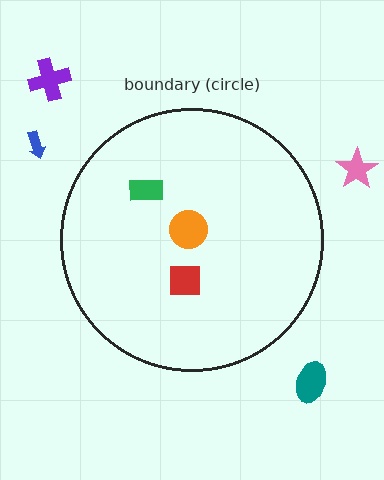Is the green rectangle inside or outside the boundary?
Inside.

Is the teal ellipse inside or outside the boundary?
Outside.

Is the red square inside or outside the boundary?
Inside.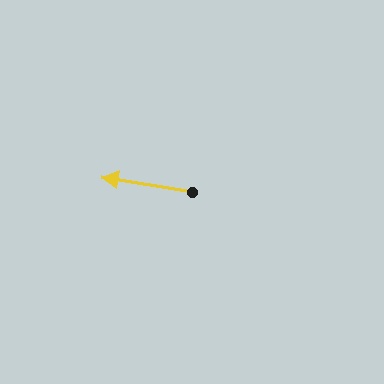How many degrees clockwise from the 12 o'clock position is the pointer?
Approximately 279 degrees.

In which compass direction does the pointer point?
West.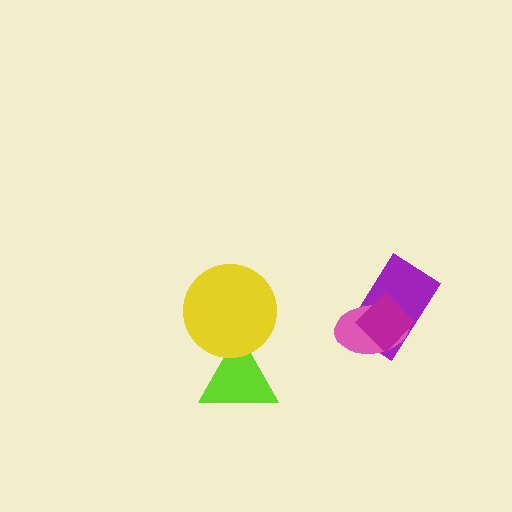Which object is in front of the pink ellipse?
The magenta diamond is in front of the pink ellipse.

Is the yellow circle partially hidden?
No, no other shape covers it.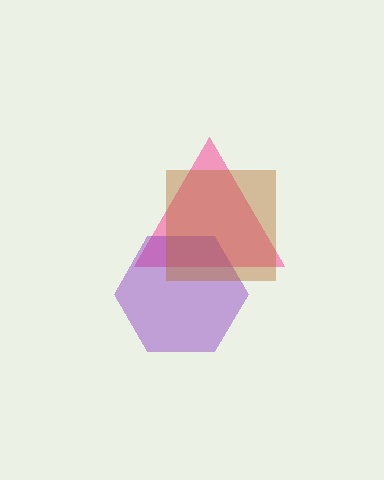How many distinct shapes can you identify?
There are 3 distinct shapes: a pink triangle, a purple hexagon, a brown square.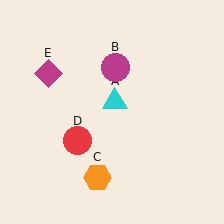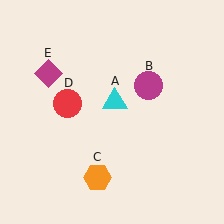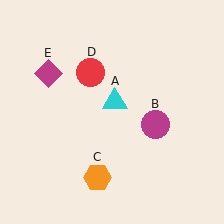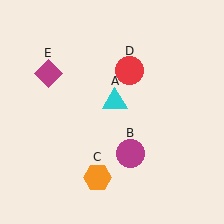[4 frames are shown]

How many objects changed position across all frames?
2 objects changed position: magenta circle (object B), red circle (object D).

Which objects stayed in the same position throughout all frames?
Cyan triangle (object A) and orange hexagon (object C) and magenta diamond (object E) remained stationary.